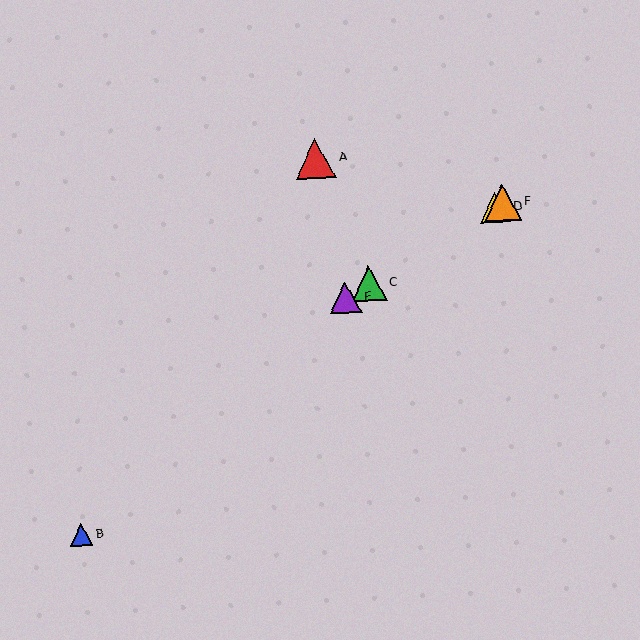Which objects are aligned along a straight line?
Objects C, D, E, F are aligned along a straight line.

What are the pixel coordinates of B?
Object B is at (81, 534).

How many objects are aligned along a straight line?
4 objects (C, D, E, F) are aligned along a straight line.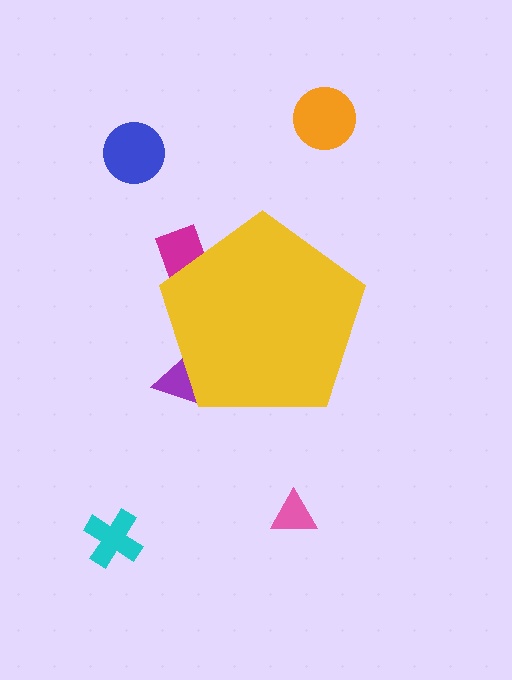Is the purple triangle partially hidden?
Yes, the purple triangle is partially hidden behind the yellow pentagon.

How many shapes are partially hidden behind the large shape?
2 shapes are partially hidden.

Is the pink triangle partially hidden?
No, the pink triangle is fully visible.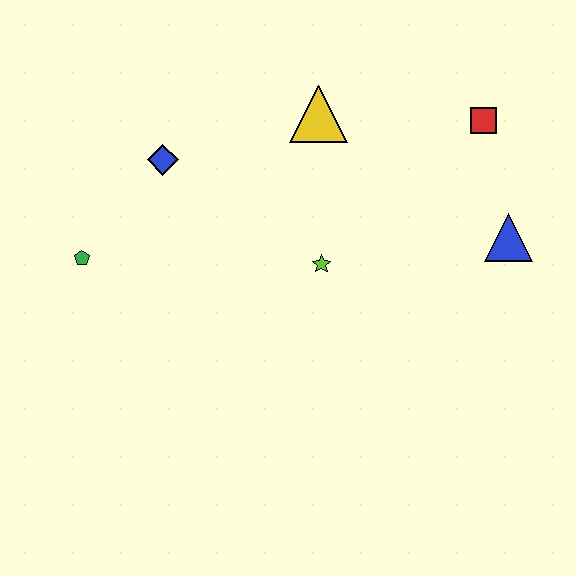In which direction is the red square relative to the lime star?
The red square is to the right of the lime star.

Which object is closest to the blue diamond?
The green pentagon is closest to the blue diamond.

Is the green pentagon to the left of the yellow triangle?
Yes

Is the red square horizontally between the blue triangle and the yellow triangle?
Yes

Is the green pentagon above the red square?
No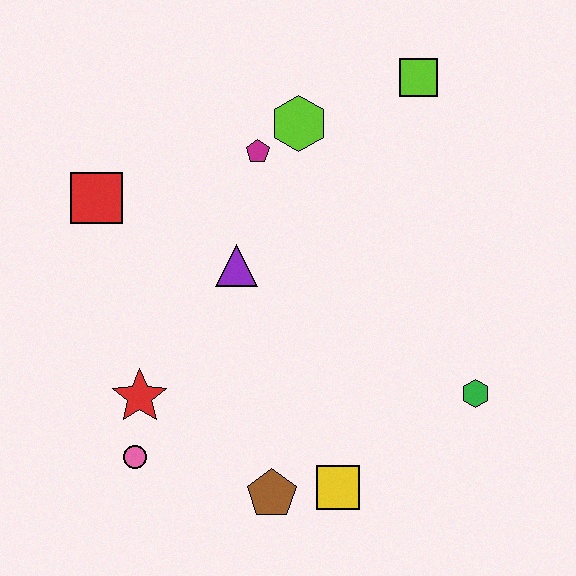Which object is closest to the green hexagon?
The yellow square is closest to the green hexagon.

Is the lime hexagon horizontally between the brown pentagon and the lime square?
Yes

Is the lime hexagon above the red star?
Yes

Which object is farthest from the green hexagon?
The red square is farthest from the green hexagon.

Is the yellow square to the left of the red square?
No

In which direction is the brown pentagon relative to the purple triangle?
The brown pentagon is below the purple triangle.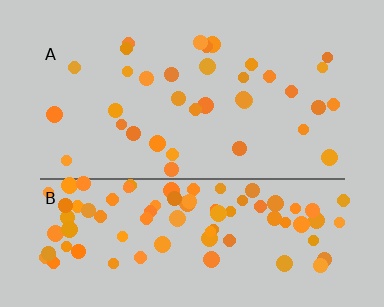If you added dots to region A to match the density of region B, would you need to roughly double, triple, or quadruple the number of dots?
Approximately triple.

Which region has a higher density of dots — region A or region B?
B (the bottom).